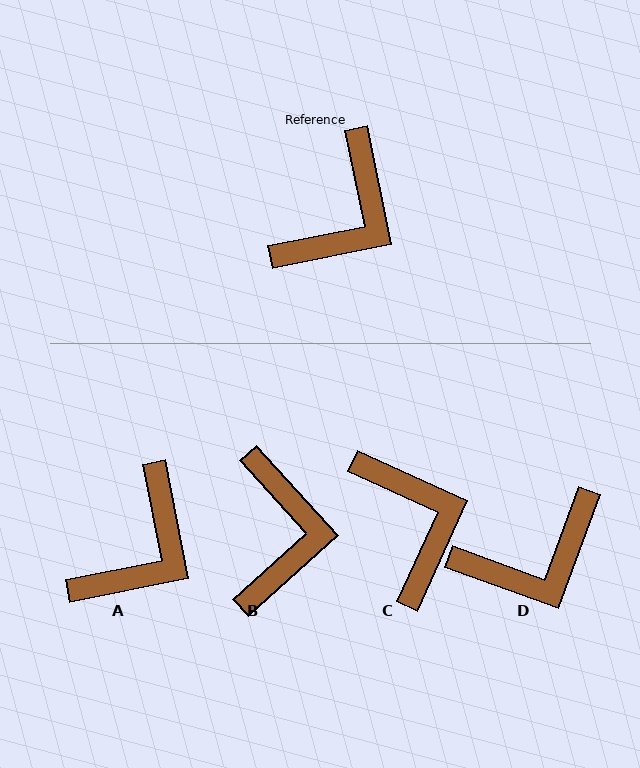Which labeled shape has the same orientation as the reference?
A.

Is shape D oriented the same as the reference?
No, it is off by about 31 degrees.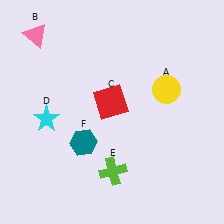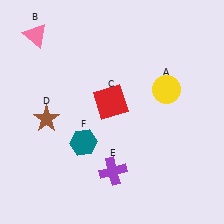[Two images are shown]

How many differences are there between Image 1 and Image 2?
There are 2 differences between the two images.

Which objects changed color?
D changed from cyan to brown. E changed from lime to purple.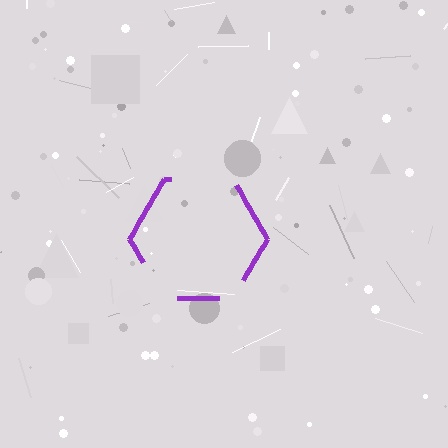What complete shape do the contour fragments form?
The contour fragments form a hexagon.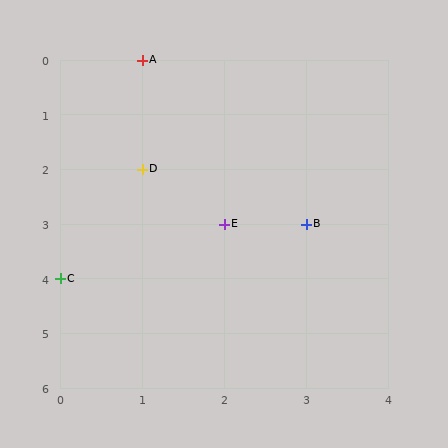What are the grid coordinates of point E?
Point E is at grid coordinates (2, 3).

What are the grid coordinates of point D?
Point D is at grid coordinates (1, 2).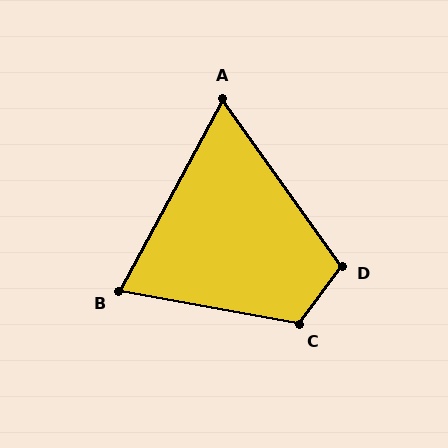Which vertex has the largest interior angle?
C, at approximately 116 degrees.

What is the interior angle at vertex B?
Approximately 72 degrees (acute).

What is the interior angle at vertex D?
Approximately 108 degrees (obtuse).